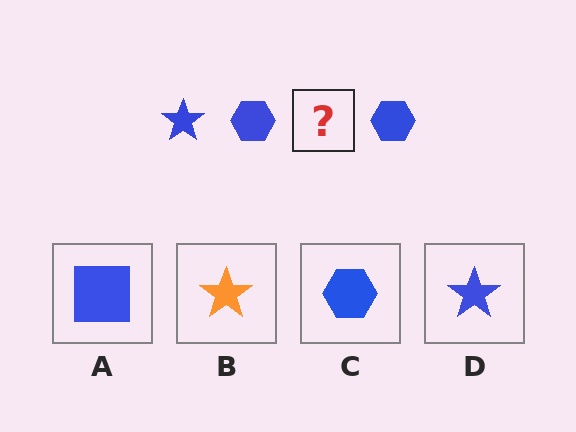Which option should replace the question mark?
Option D.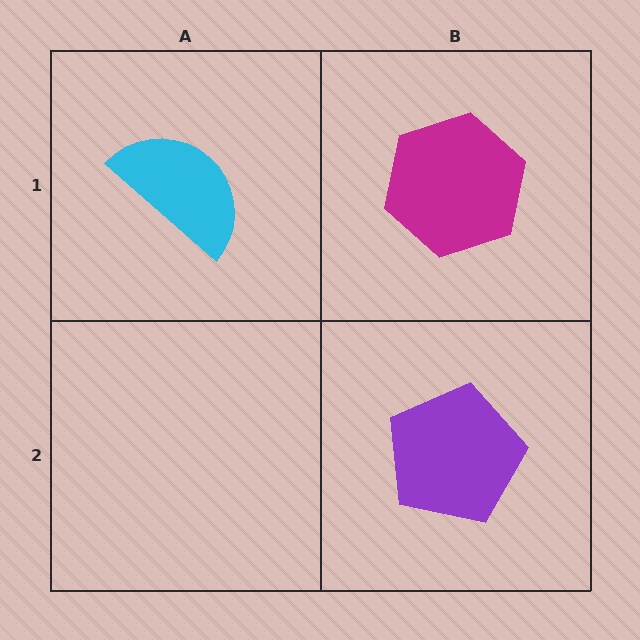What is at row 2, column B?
A purple pentagon.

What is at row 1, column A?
A cyan semicircle.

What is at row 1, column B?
A magenta hexagon.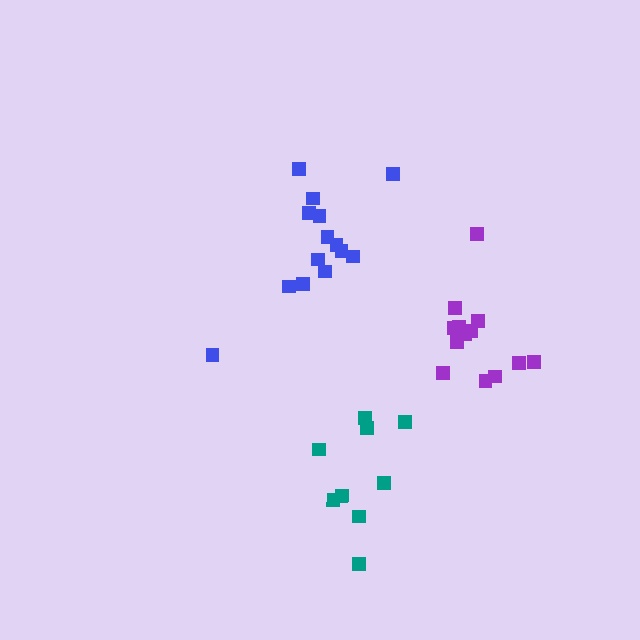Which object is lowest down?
The teal cluster is bottommost.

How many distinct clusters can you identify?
There are 3 distinct clusters.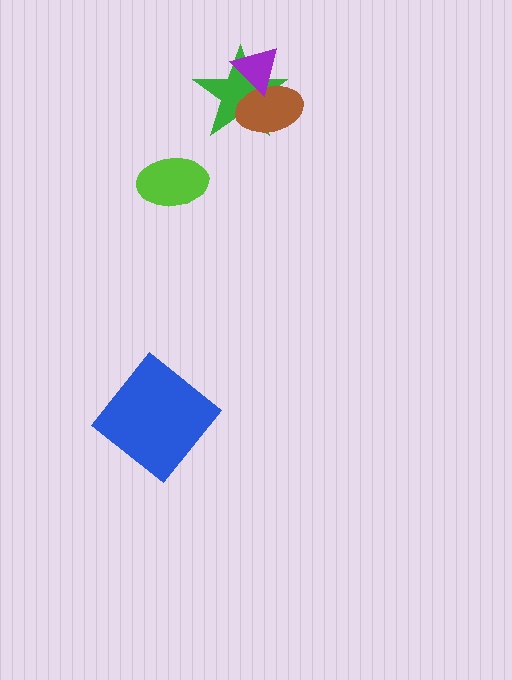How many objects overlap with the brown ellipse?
2 objects overlap with the brown ellipse.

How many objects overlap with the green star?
2 objects overlap with the green star.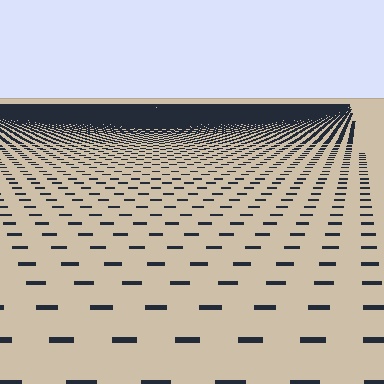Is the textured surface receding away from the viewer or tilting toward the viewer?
The surface is receding away from the viewer. Texture elements get smaller and denser toward the top.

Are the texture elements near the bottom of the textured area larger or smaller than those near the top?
Larger. Near the bottom, elements are closer to the viewer and appear at a bigger on-screen size.